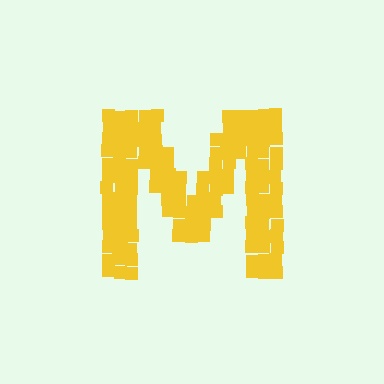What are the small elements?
The small elements are squares.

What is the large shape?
The large shape is the letter M.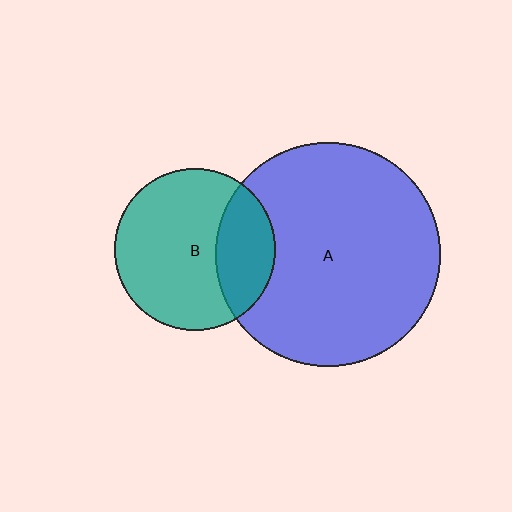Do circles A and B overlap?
Yes.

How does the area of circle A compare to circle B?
Approximately 1.9 times.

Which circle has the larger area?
Circle A (blue).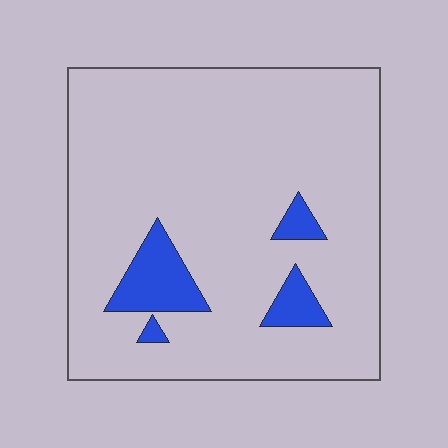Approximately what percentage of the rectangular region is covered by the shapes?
Approximately 10%.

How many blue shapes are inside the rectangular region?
4.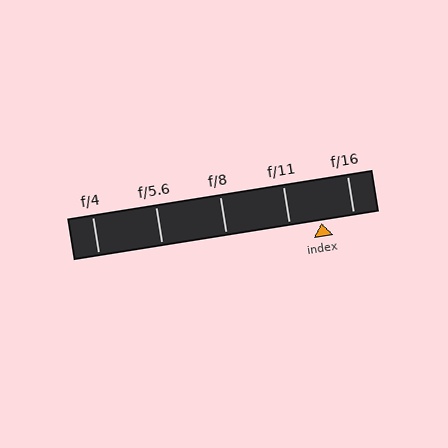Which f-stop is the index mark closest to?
The index mark is closest to f/11.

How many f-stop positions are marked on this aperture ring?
There are 5 f-stop positions marked.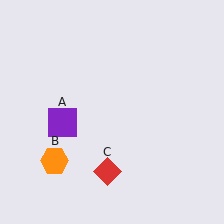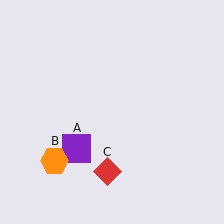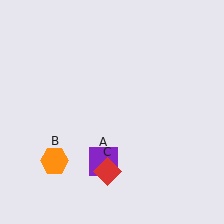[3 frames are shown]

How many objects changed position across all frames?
1 object changed position: purple square (object A).